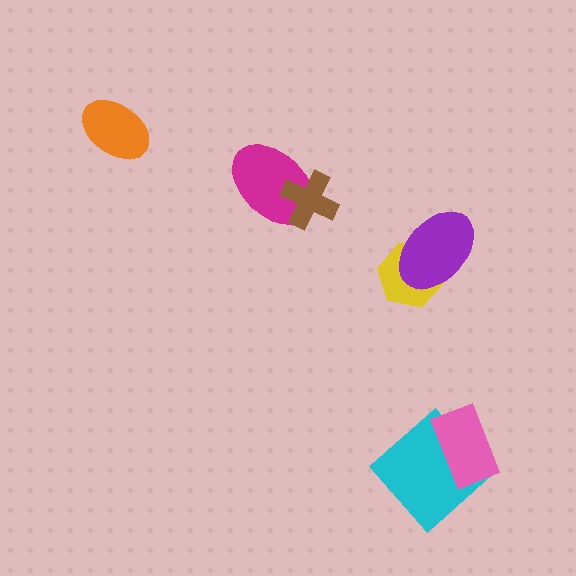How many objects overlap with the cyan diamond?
1 object overlaps with the cyan diamond.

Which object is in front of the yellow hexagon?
The purple ellipse is in front of the yellow hexagon.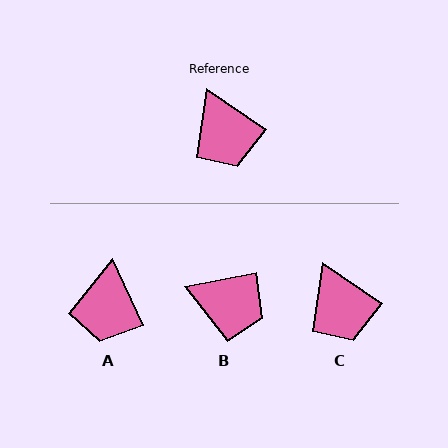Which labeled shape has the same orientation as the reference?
C.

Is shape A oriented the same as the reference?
No, it is off by about 31 degrees.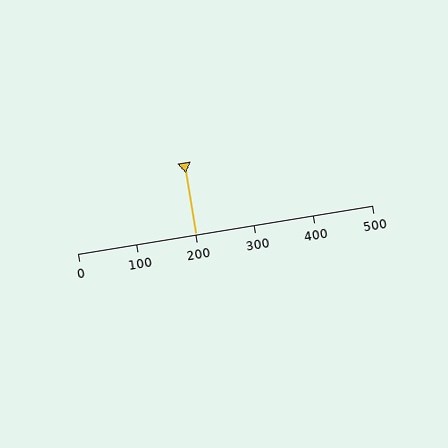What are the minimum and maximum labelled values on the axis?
The axis runs from 0 to 500.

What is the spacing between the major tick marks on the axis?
The major ticks are spaced 100 apart.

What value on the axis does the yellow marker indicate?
The marker indicates approximately 200.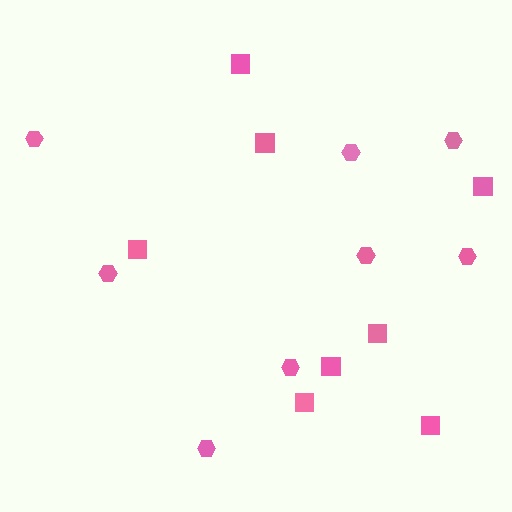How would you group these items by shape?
There are 2 groups: one group of squares (8) and one group of hexagons (8).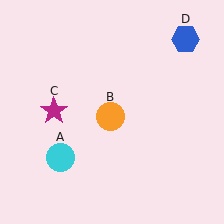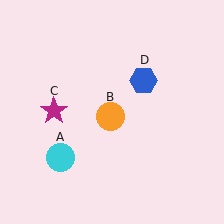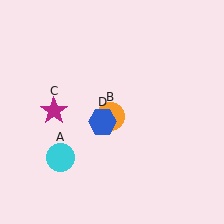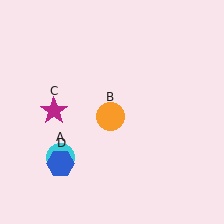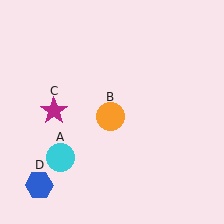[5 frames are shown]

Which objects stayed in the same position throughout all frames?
Cyan circle (object A) and orange circle (object B) and magenta star (object C) remained stationary.